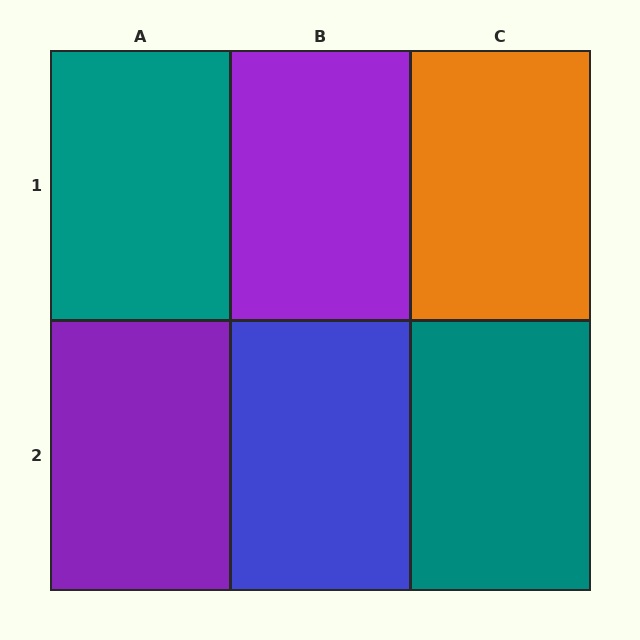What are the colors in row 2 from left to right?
Purple, blue, teal.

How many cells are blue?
1 cell is blue.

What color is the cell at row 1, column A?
Teal.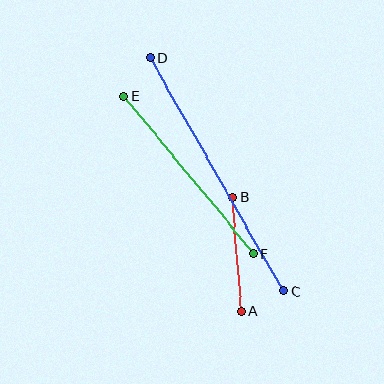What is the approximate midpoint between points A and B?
The midpoint is at approximately (237, 254) pixels.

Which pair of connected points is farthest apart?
Points C and D are farthest apart.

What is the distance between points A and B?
The distance is approximately 115 pixels.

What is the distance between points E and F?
The distance is approximately 204 pixels.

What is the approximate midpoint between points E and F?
The midpoint is at approximately (189, 175) pixels.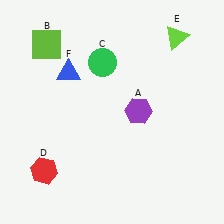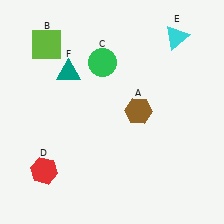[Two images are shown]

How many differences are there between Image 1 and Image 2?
There are 3 differences between the two images.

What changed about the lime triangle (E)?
In Image 1, E is lime. In Image 2, it changed to cyan.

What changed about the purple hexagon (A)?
In Image 1, A is purple. In Image 2, it changed to brown.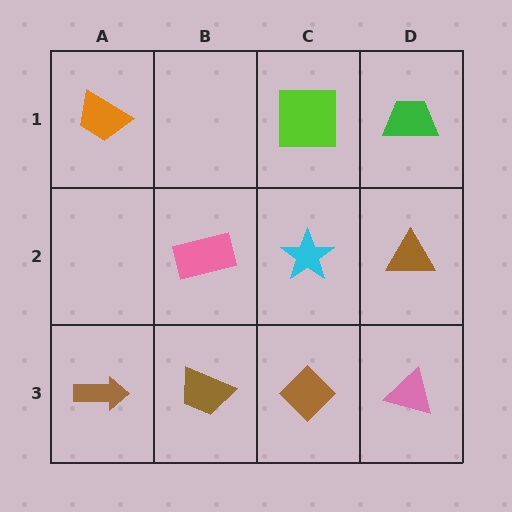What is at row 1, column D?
A green trapezoid.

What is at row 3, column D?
A pink triangle.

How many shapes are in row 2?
3 shapes.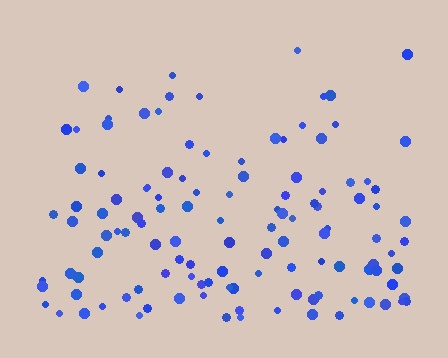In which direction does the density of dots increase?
From top to bottom, with the bottom side densest.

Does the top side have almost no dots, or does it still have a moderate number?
Still a moderate number, just noticeably fewer than the bottom.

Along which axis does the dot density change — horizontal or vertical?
Vertical.